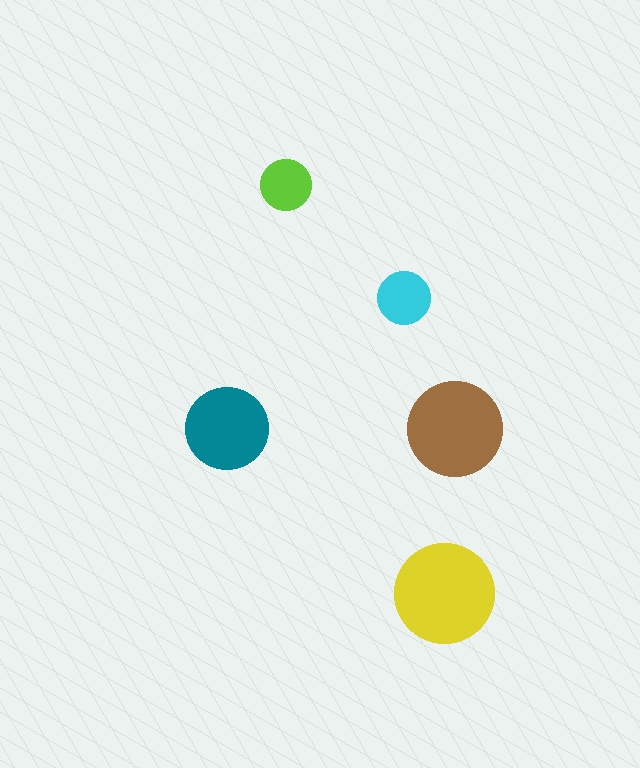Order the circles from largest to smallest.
the yellow one, the brown one, the teal one, the cyan one, the lime one.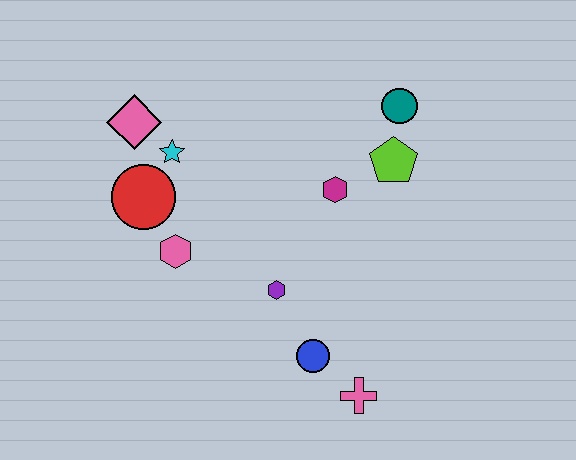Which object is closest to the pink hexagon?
The red circle is closest to the pink hexagon.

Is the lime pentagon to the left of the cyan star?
No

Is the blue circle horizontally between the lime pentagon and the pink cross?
No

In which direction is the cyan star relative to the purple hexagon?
The cyan star is above the purple hexagon.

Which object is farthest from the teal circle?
The pink cross is farthest from the teal circle.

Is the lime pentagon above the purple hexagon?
Yes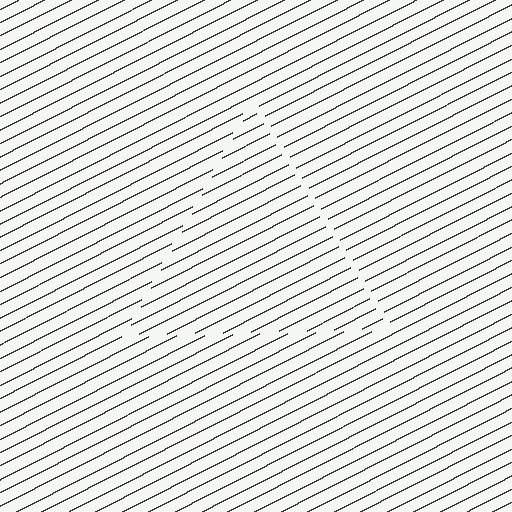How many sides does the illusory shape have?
3 sides — the line-ends trace a triangle.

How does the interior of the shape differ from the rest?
The interior of the shape contains the same grating, shifted by half a period — the contour is defined by the phase discontinuity where line-ends from the inner and outer gratings abut.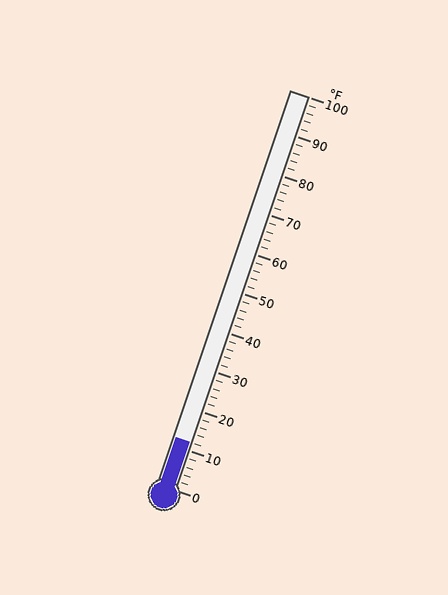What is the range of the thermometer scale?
The thermometer scale ranges from 0°F to 100°F.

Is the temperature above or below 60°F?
The temperature is below 60°F.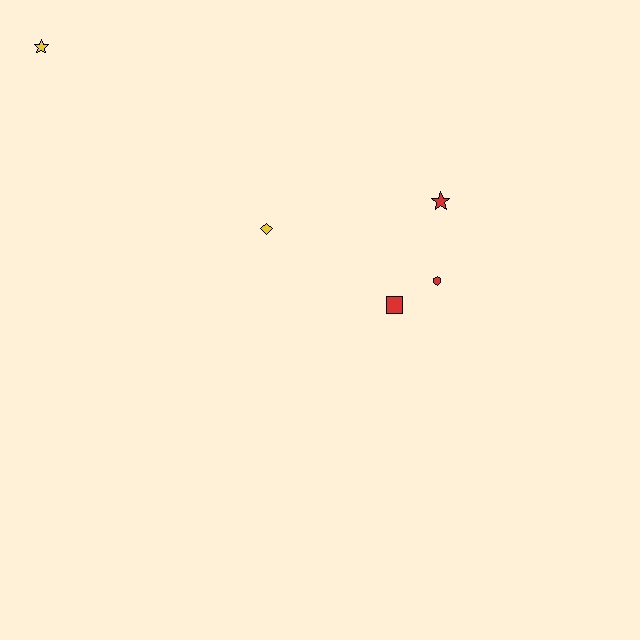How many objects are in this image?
There are 5 objects.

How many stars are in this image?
There are 2 stars.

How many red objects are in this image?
There are 3 red objects.